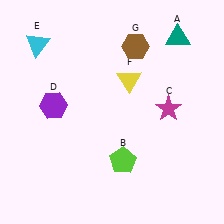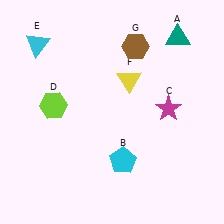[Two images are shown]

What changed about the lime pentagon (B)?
In Image 1, B is lime. In Image 2, it changed to cyan.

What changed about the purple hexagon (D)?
In Image 1, D is purple. In Image 2, it changed to lime.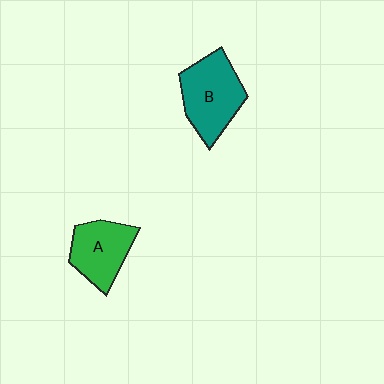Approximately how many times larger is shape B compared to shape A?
Approximately 1.3 times.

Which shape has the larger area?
Shape B (teal).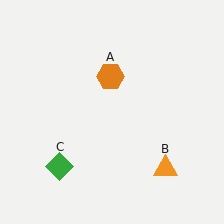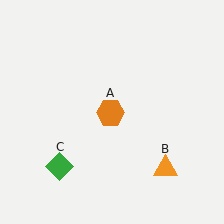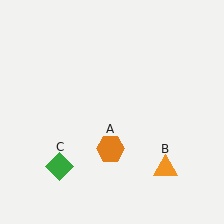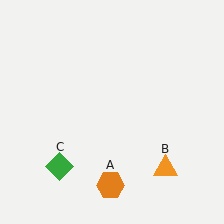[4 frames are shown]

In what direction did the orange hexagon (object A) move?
The orange hexagon (object A) moved down.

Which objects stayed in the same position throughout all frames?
Orange triangle (object B) and green diamond (object C) remained stationary.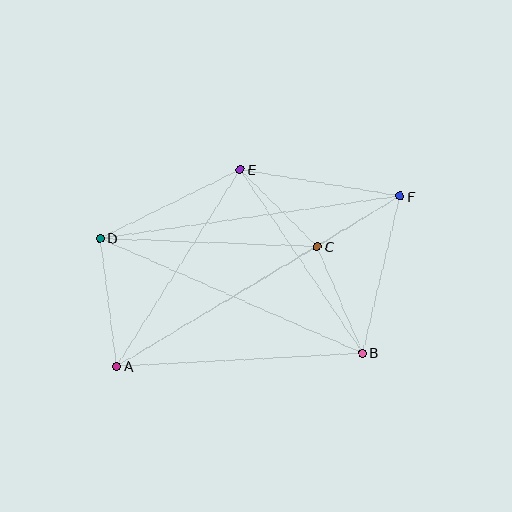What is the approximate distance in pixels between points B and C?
The distance between B and C is approximately 115 pixels.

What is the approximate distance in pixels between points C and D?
The distance between C and D is approximately 217 pixels.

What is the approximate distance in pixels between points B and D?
The distance between B and D is approximately 286 pixels.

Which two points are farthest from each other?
Points A and F are farthest from each other.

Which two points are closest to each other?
Points C and F are closest to each other.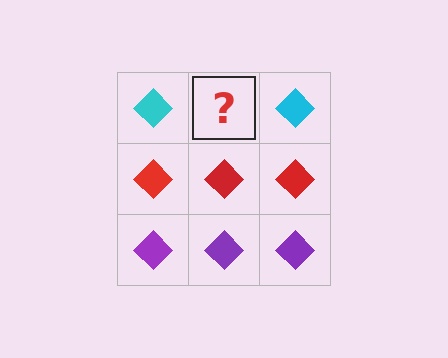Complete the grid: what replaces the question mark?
The question mark should be replaced with a cyan diamond.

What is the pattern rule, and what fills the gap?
The rule is that each row has a consistent color. The gap should be filled with a cyan diamond.